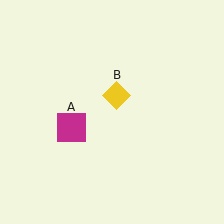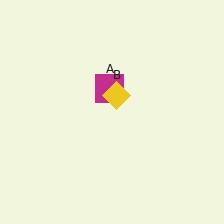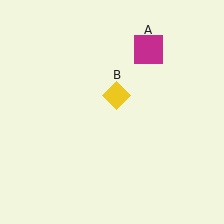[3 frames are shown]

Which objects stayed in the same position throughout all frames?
Yellow diamond (object B) remained stationary.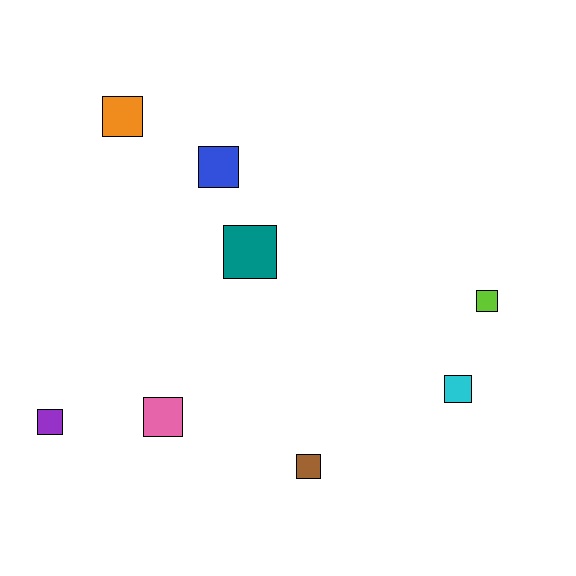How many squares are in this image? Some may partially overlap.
There are 8 squares.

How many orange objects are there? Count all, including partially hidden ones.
There is 1 orange object.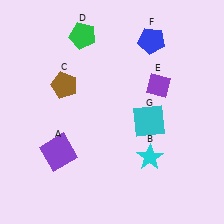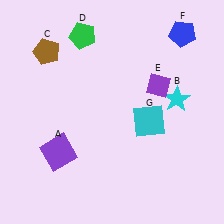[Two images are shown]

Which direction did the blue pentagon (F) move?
The blue pentagon (F) moved right.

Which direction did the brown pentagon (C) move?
The brown pentagon (C) moved up.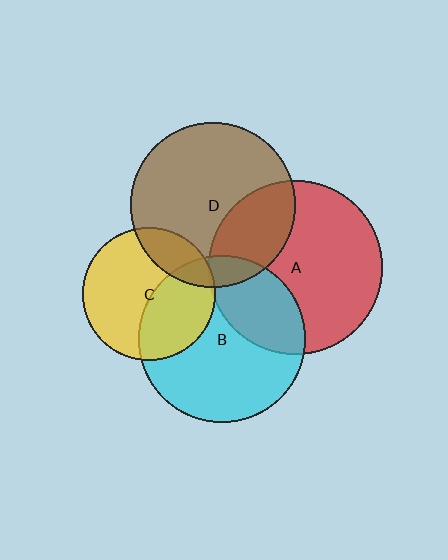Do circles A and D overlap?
Yes.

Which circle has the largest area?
Circle A (red).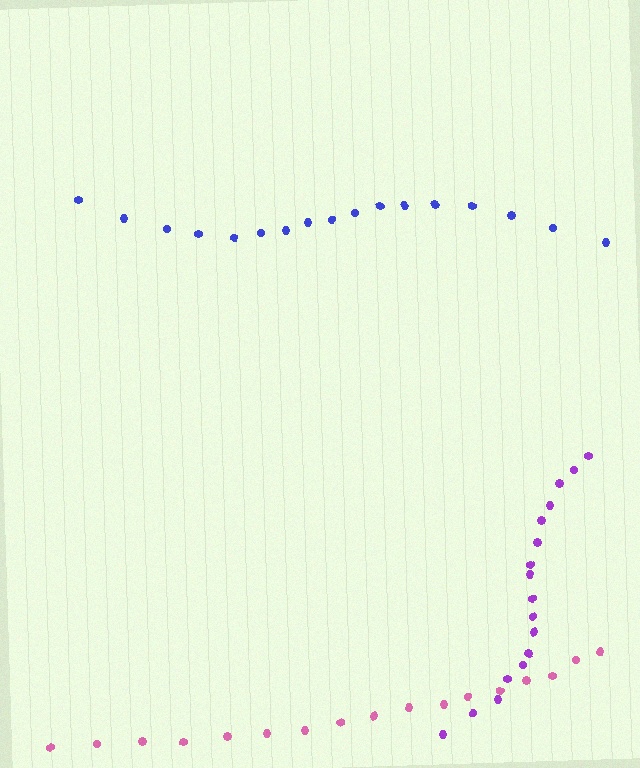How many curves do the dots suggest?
There are 3 distinct paths.